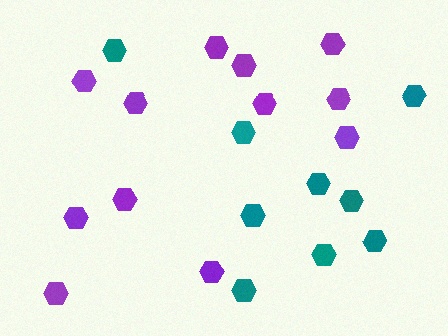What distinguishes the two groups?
There are 2 groups: one group of purple hexagons (12) and one group of teal hexagons (9).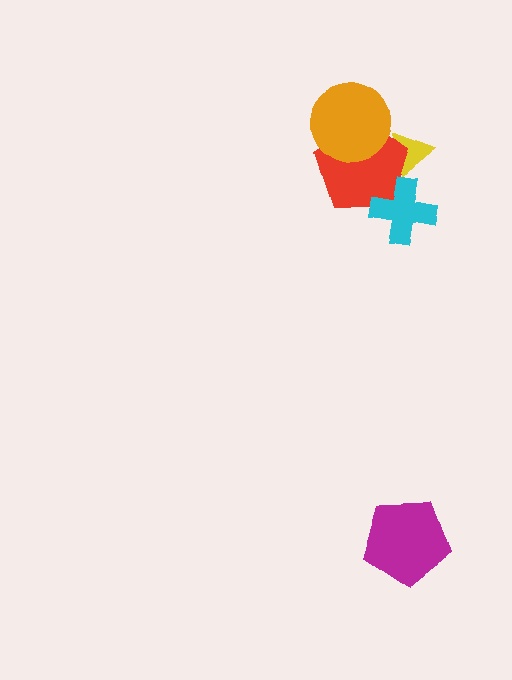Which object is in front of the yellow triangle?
The red pentagon is in front of the yellow triangle.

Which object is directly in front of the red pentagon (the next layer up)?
The orange circle is directly in front of the red pentagon.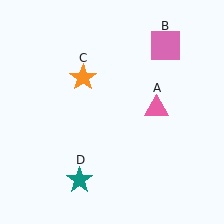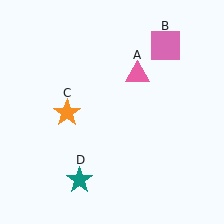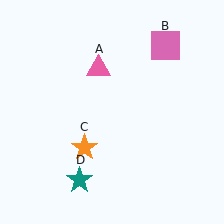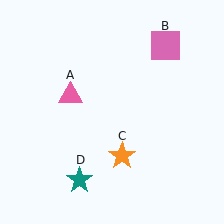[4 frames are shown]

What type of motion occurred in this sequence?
The pink triangle (object A), orange star (object C) rotated counterclockwise around the center of the scene.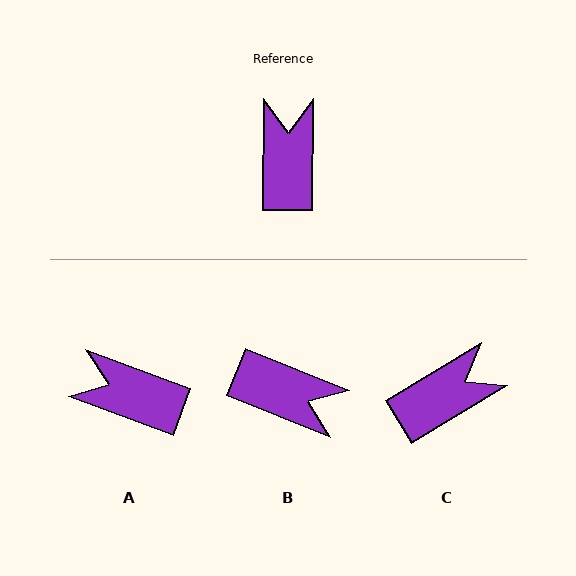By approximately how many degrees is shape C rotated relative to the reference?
Approximately 58 degrees clockwise.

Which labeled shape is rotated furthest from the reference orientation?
B, about 112 degrees away.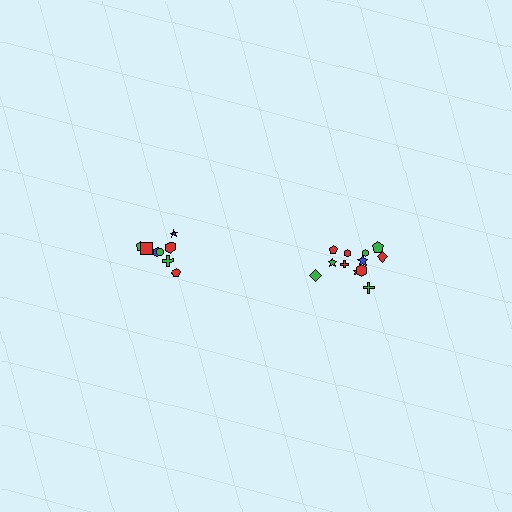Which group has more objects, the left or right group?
The right group.